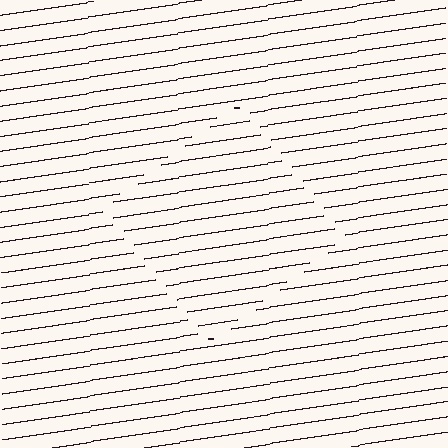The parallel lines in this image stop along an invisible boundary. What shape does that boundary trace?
An illusory square. The interior of the shape contains the same grating, shifted by half a period — the contour is defined by the phase discontinuity where line-ends from the inner and outer gratings abut.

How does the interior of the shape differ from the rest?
The interior of the shape contains the same grating, shifted by half a period — the contour is defined by the phase discontinuity where line-ends from the inner and outer gratings abut.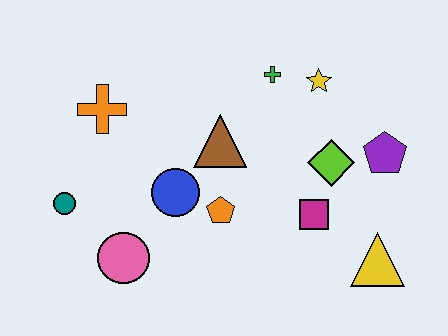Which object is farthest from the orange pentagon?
The purple pentagon is farthest from the orange pentagon.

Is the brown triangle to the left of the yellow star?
Yes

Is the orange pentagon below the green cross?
Yes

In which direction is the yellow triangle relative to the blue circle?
The yellow triangle is to the right of the blue circle.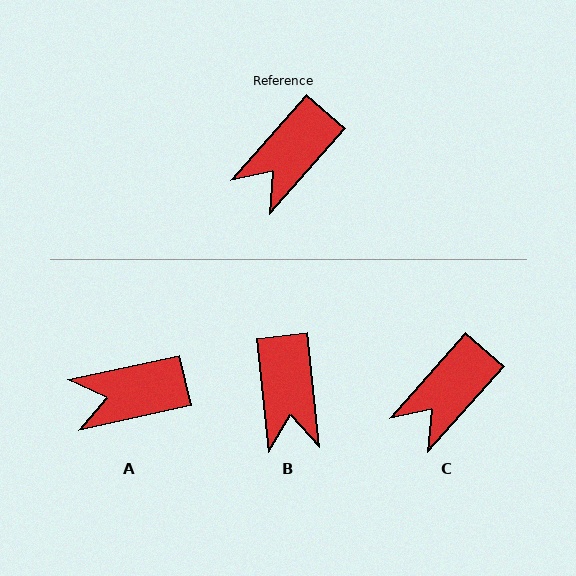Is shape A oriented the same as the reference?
No, it is off by about 36 degrees.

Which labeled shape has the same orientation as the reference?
C.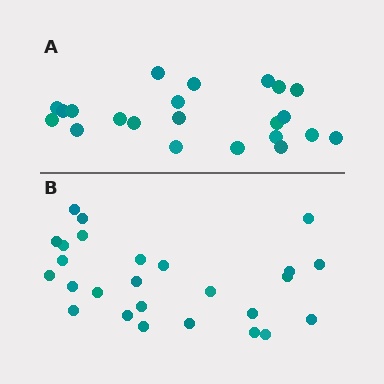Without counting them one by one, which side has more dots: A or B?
Region B (the bottom region) has more dots.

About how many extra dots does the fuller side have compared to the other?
Region B has about 4 more dots than region A.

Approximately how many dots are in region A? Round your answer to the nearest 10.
About 20 dots. (The exact count is 22, which rounds to 20.)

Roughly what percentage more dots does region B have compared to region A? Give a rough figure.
About 20% more.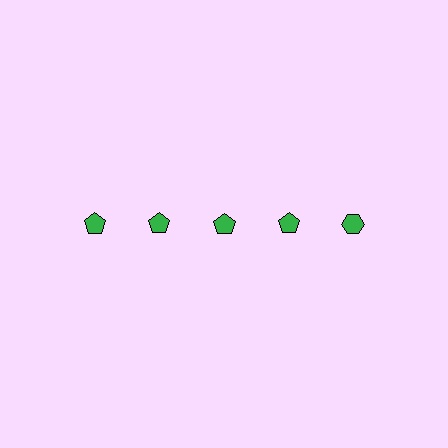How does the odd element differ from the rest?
It has a different shape: hexagon instead of pentagon.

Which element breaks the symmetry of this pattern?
The green hexagon in the top row, rightmost column breaks the symmetry. All other shapes are green pentagons.